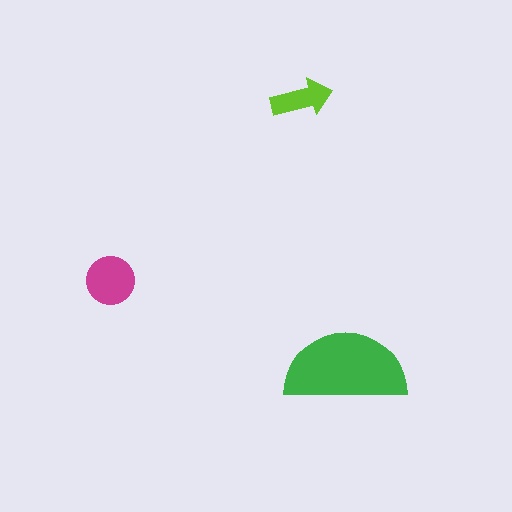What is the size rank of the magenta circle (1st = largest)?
2nd.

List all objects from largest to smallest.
The green semicircle, the magenta circle, the lime arrow.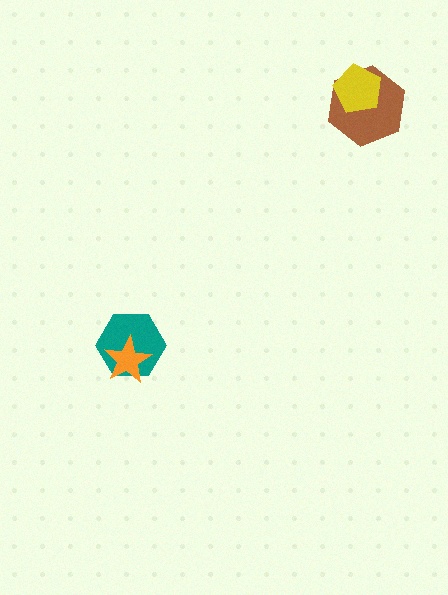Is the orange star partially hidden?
No, no other shape covers it.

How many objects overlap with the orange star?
1 object overlaps with the orange star.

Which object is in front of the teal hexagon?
The orange star is in front of the teal hexagon.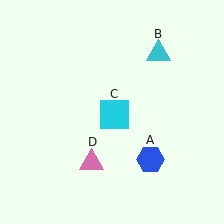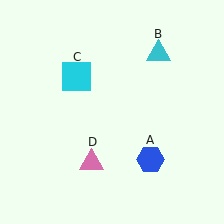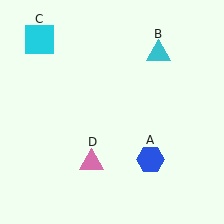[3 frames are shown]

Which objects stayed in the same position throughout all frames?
Blue hexagon (object A) and cyan triangle (object B) and pink triangle (object D) remained stationary.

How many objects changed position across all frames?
1 object changed position: cyan square (object C).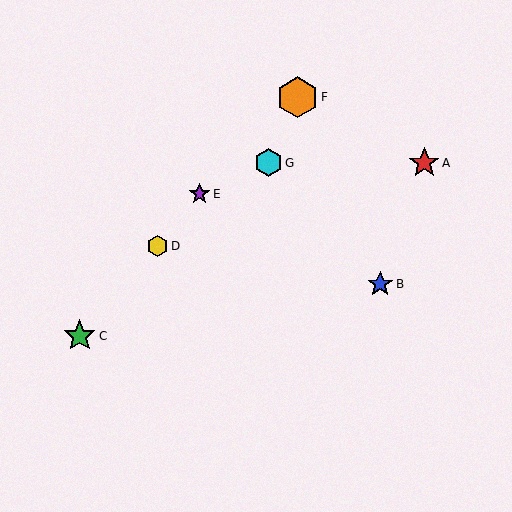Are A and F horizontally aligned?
No, A is at y≈163 and F is at y≈97.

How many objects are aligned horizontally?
2 objects (A, G) are aligned horizontally.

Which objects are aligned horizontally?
Objects A, G are aligned horizontally.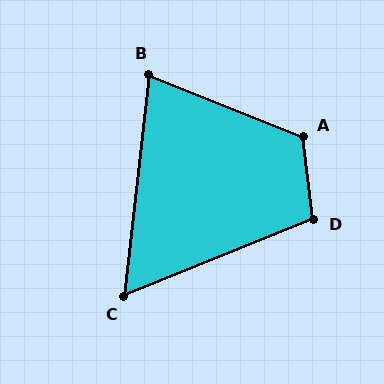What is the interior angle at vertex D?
Approximately 105 degrees (obtuse).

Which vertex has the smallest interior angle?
C, at approximately 62 degrees.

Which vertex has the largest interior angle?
A, at approximately 118 degrees.